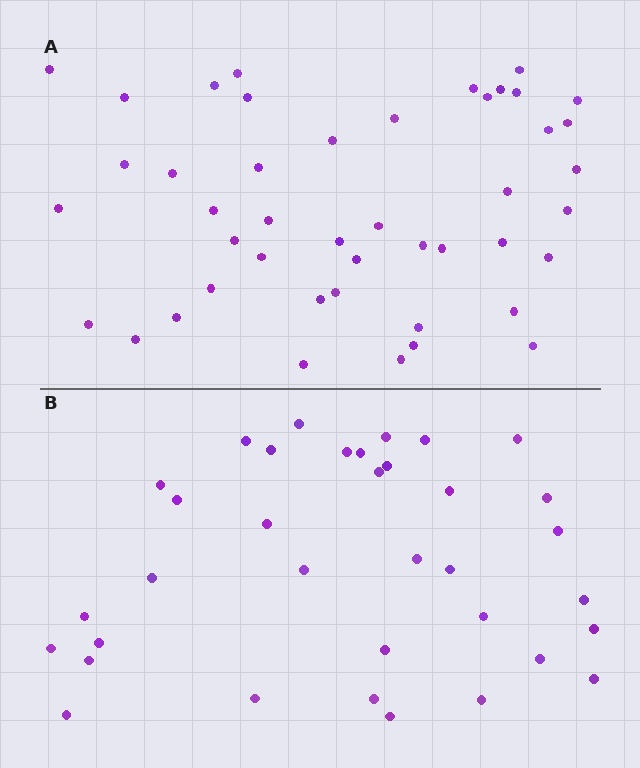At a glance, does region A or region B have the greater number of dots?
Region A (the top region) has more dots.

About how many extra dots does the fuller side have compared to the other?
Region A has roughly 10 or so more dots than region B.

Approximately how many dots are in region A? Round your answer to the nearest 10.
About 40 dots. (The exact count is 45, which rounds to 40.)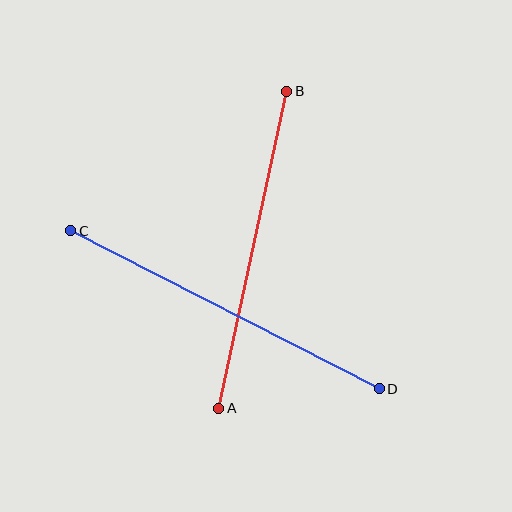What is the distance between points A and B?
The distance is approximately 324 pixels.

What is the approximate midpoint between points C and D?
The midpoint is at approximately (225, 310) pixels.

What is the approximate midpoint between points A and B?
The midpoint is at approximately (253, 250) pixels.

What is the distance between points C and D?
The distance is approximately 346 pixels.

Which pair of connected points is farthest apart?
Points C and D are farthest apart.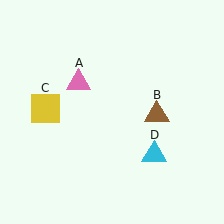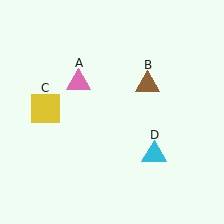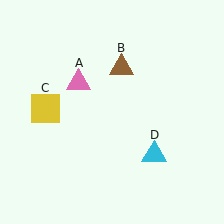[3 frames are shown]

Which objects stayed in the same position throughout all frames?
Pink triangle (object A) and yellow square (object C) and cyan triangle (object D) remained stationary.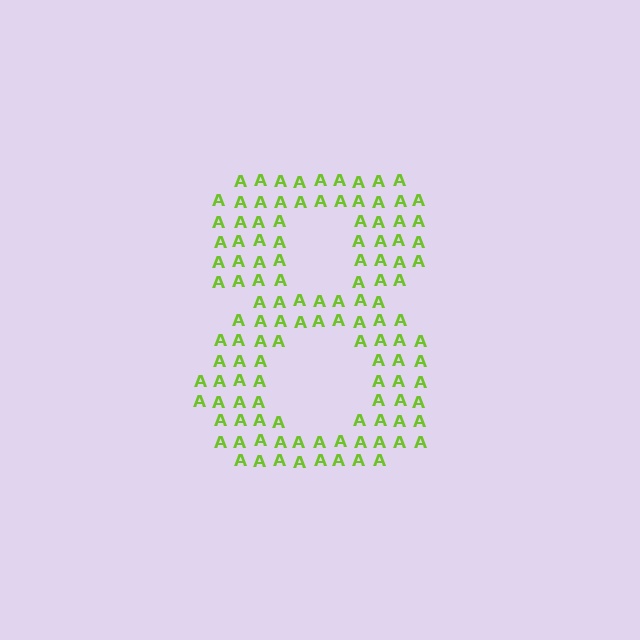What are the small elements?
The small elements are letter A's.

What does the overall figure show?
The overall figure shows the digit 8.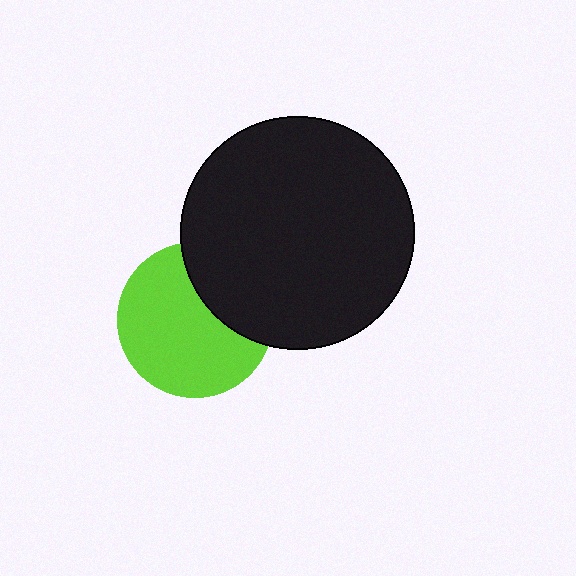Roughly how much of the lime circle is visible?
Most of it is visible (roughly 70%).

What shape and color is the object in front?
The object in front is a black circle.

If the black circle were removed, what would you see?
You would see the complete lime circle.